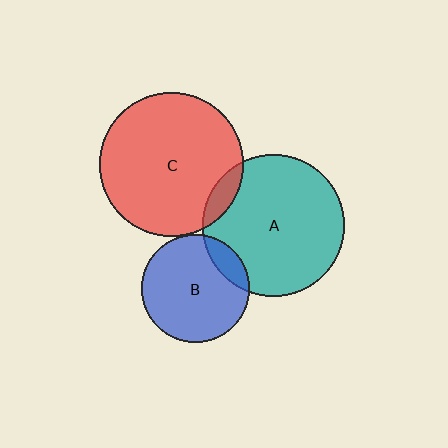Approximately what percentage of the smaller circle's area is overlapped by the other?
Approximately 15%.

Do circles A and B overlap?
Yes.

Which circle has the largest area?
Circle C (red).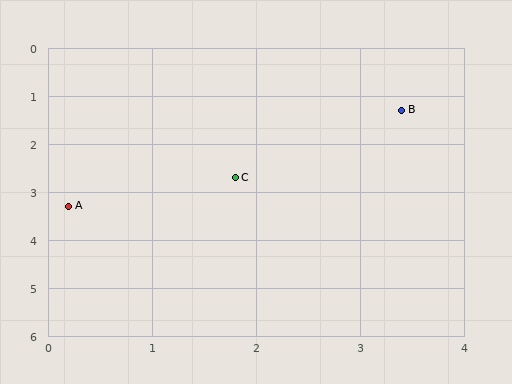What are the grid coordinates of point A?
Point A is at approximately (0.2, 3.3).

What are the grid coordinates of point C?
Point C is at approximately (1.8, 2.7).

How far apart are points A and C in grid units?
Points A and C are about 1.7 grid units apart.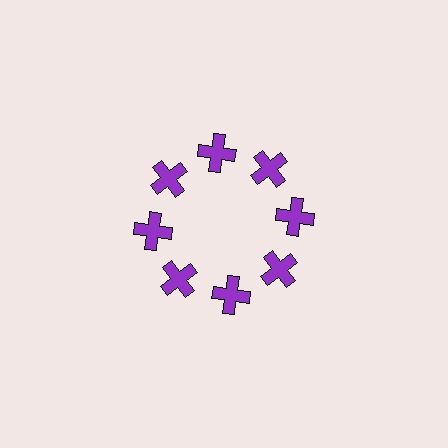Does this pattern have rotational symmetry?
Yes, this pattern has 8-fold rotational symmetry. It looks the same after rotating 45 degrees around the center.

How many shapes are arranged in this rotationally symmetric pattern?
There are 8 shapes, arranged in 8 groups of 1.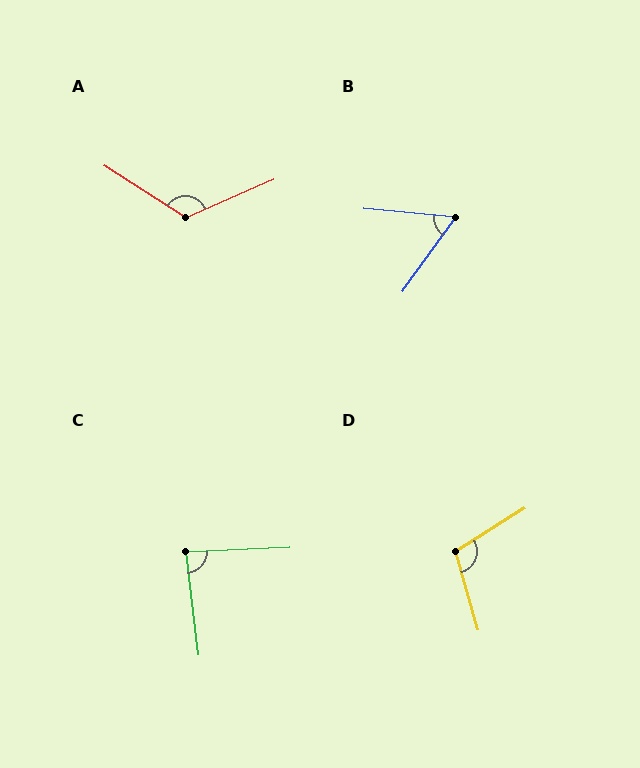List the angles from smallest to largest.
B (60°), C (86°), D (106°), A (124°).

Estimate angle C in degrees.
Approximately 86 degrees.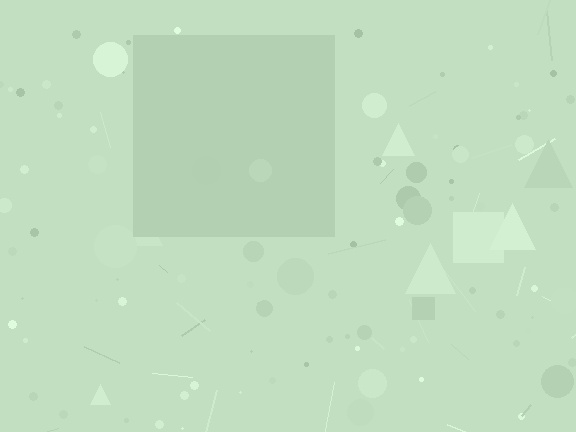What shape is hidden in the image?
A square is hidden in the image.